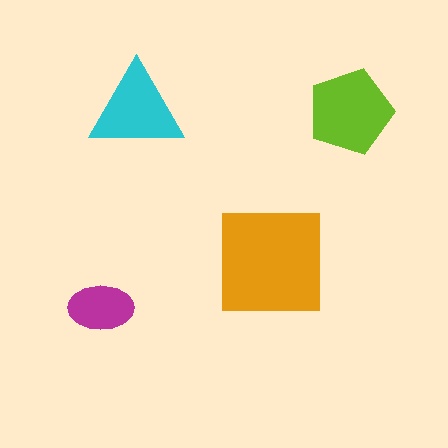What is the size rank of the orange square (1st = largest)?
1st.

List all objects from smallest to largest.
The magenta ellipse, the cyan triangle, the lime pentagon, the orange square.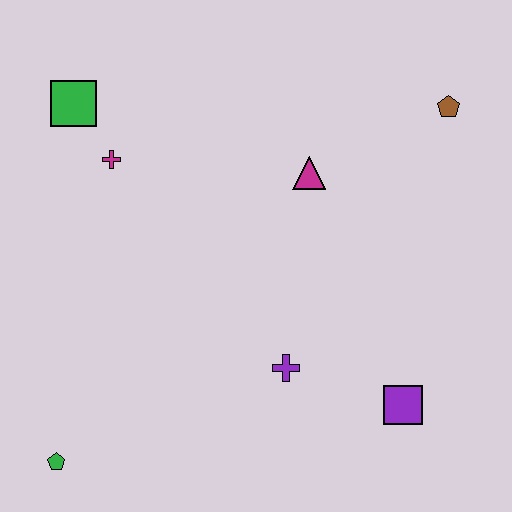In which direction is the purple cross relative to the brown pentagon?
The purple cross is below the brown pentagon.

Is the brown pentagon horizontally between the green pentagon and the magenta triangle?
No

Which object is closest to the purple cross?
The purple square is closest to the purple cross.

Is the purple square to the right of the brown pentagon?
No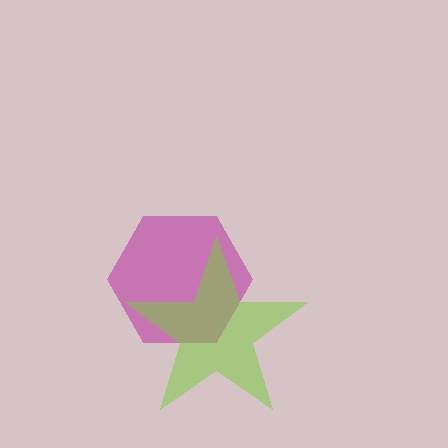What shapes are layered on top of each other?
The layered shapes are: a magenta hexagon, a lime star.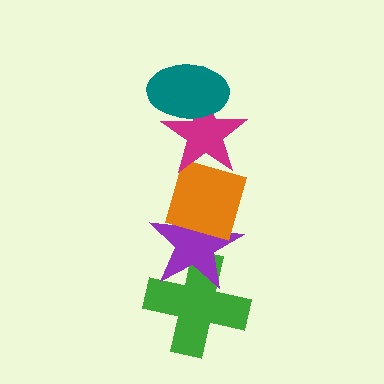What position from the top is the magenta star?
The magenta star is 2nd from the top.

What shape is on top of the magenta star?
The teal ellipse is on top of the magenta star.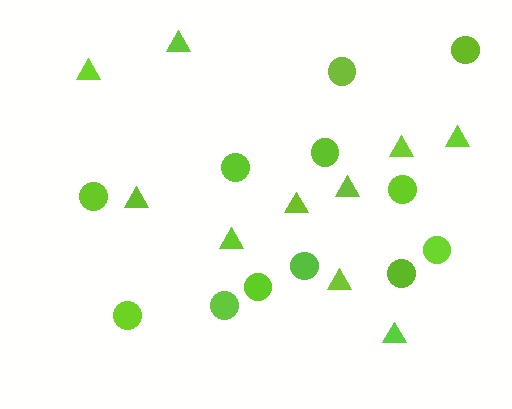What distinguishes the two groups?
There are 2 groups: one group of circles (12) and one group of triangles (10).